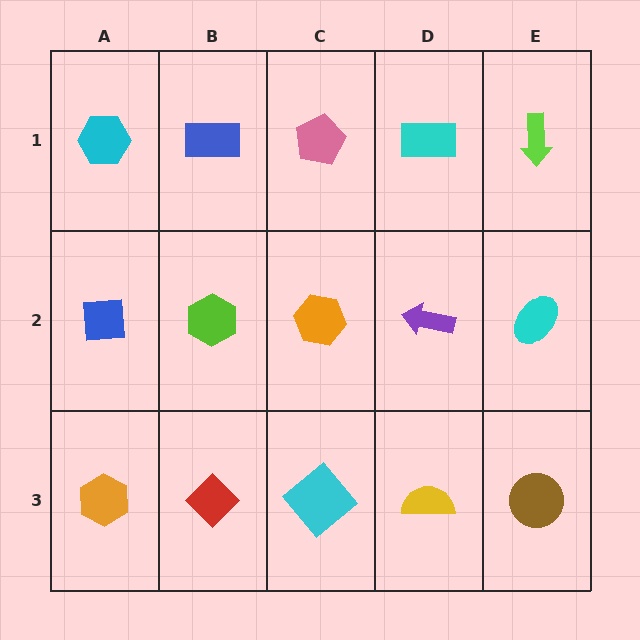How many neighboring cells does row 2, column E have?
3.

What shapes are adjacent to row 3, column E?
A cyan ellipse (row 2, column E), a yellow semicircle (row 3, column D).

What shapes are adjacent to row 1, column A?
A blue square (row 2, column A), a blue rectangle (row 1, column B).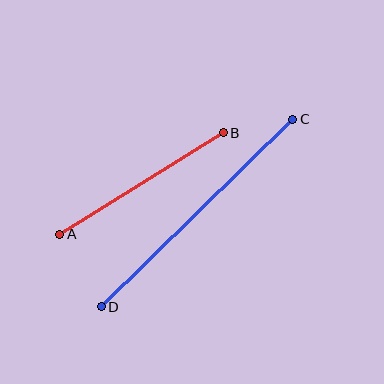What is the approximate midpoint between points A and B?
The midpoint is at approximately (142, 184) pixels.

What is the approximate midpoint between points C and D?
The midpoint is at approximately (197, 213) pixels.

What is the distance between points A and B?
The distance is approximately 192 pixels.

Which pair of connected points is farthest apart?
Points C and D are farthest apart.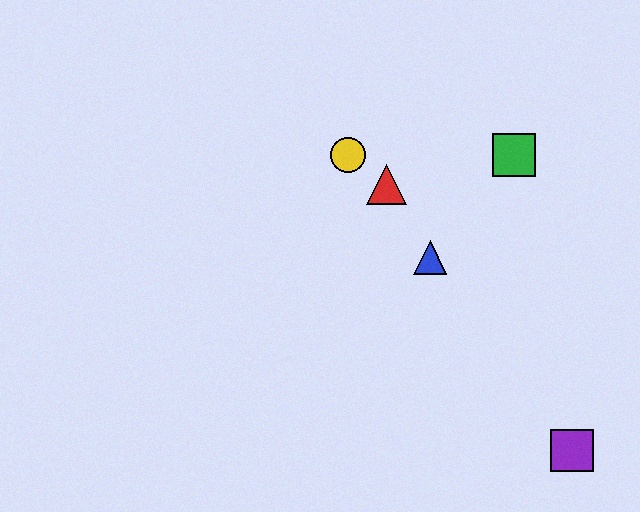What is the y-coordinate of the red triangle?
The red triangle is at y≈185.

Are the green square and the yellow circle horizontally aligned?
Yes, both are at y≈155.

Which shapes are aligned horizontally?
The green square, the yellow circle are aligned horizontally.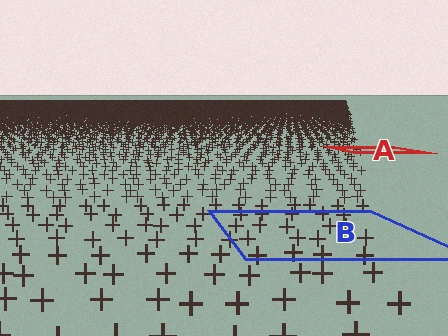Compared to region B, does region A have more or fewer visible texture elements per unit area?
Region A has more texture elements per unit area — they are packed more densely because it is farther away.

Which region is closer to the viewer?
Region B is closer. The texture elements there are larger and more spread out.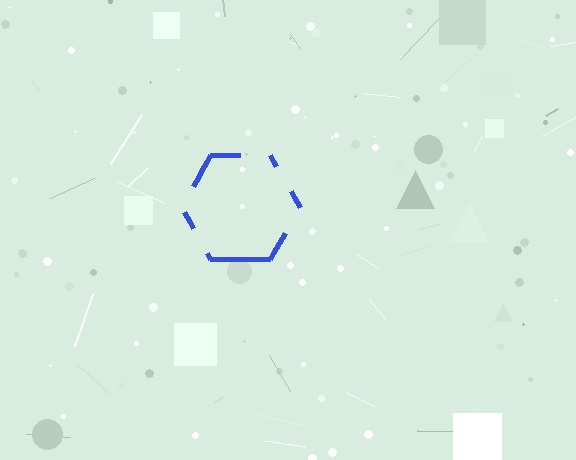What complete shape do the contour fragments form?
The contour fragments form a hexagon.